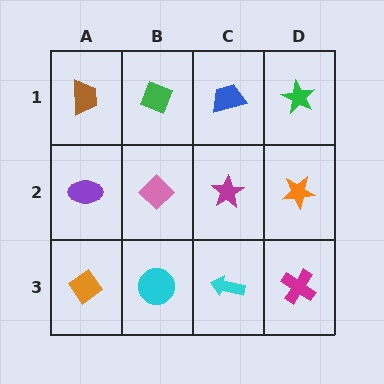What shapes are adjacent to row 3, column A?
A purple ellipse (row 2, column A), a cyan circle (row 3, column B).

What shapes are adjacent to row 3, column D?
An orange star (row 2, column D), a cyan arrow (row 3, column C).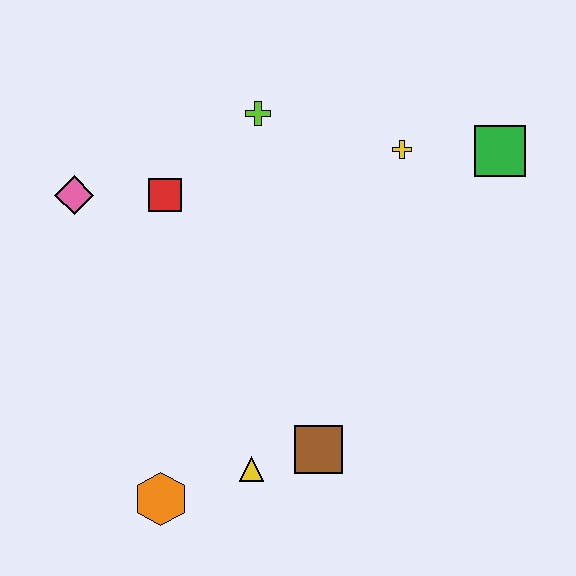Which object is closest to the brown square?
The yellow triangle is closest to the brown square.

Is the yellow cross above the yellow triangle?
Yes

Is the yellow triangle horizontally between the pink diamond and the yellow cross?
Yes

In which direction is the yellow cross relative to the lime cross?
The yellow cross is to the right of the lime cross.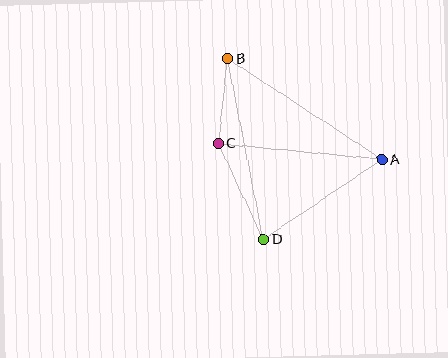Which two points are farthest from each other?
Points A and B are farthest from each other.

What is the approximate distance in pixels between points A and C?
The distance between A and C is approximately 164 pixels.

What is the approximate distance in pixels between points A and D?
The distance between A and D is approximately 143 pixels.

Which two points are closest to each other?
Points B and C are closest to each other.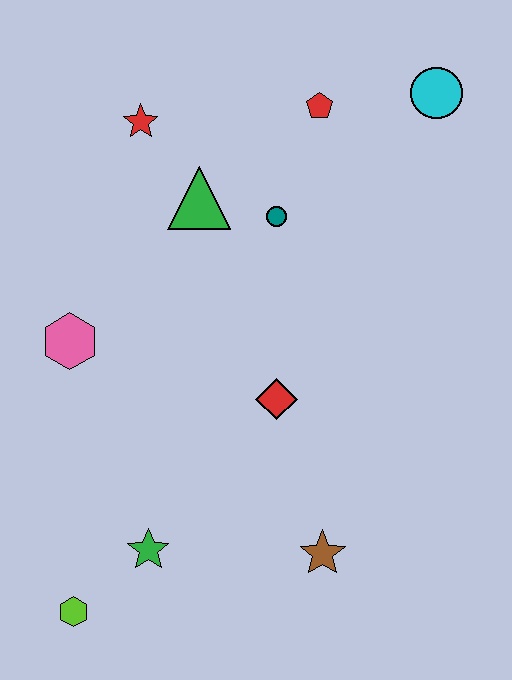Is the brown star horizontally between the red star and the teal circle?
No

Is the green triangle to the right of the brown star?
No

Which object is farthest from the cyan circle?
The lime hexagon is farthest from the cyan circle.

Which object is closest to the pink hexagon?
The green triangle is closest to the pink hexagon.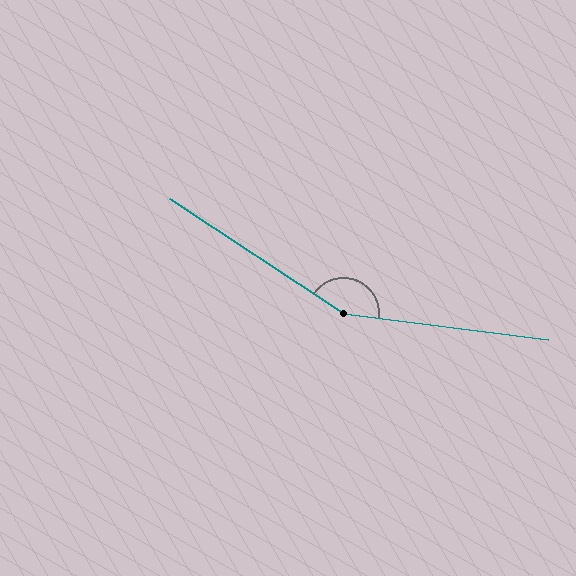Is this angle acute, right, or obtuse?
It is obtuse.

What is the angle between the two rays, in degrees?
Approximately 154 degrees.